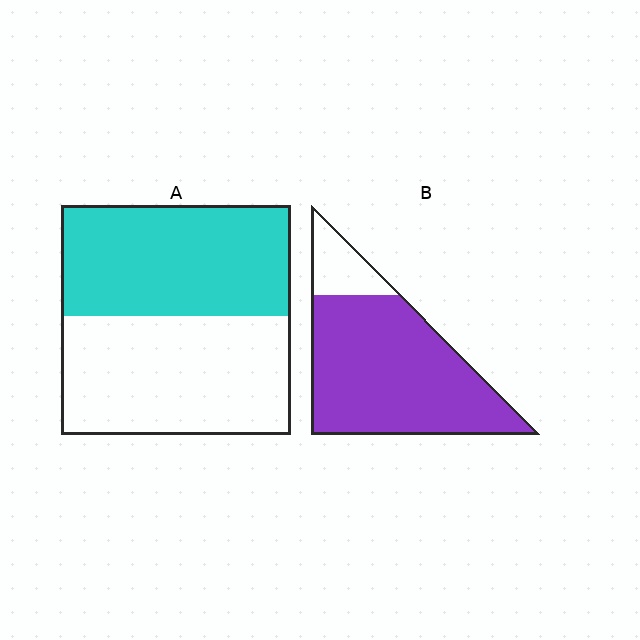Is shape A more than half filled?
Roughly half.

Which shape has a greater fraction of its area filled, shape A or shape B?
Shape B.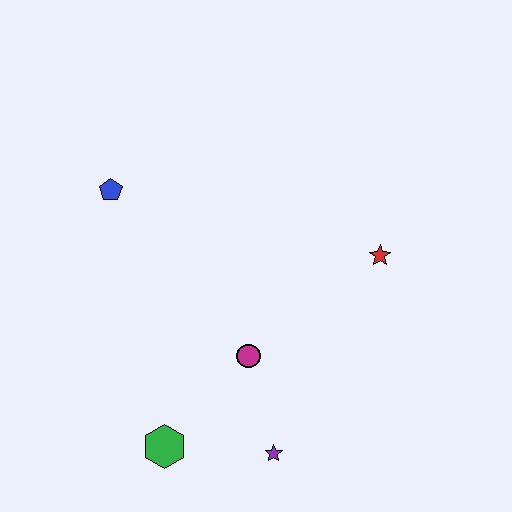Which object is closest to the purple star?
The magenta circle is closest to the purple star.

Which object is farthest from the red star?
The green hexagon is farthest from the red star.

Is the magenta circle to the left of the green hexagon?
No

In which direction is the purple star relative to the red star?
The purple star is below the red star.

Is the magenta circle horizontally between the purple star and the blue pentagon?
Yes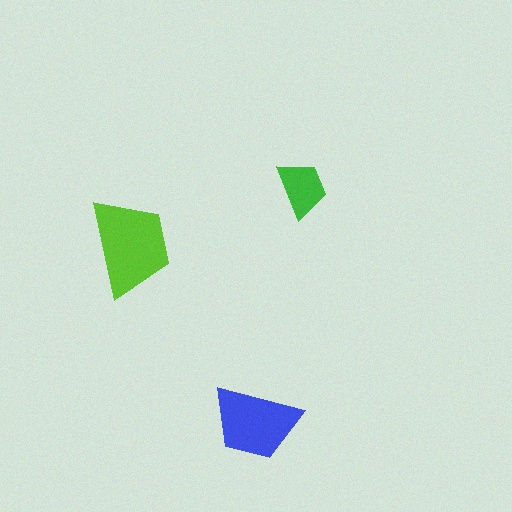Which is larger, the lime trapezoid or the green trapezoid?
The lime one.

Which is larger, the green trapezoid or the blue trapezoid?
The blue one.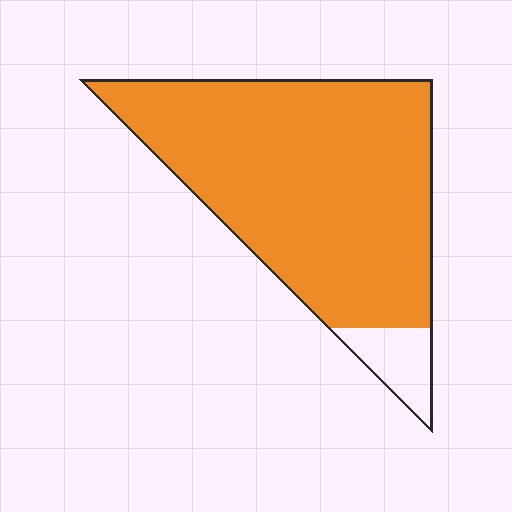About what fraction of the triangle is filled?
About nine tenths (9/10).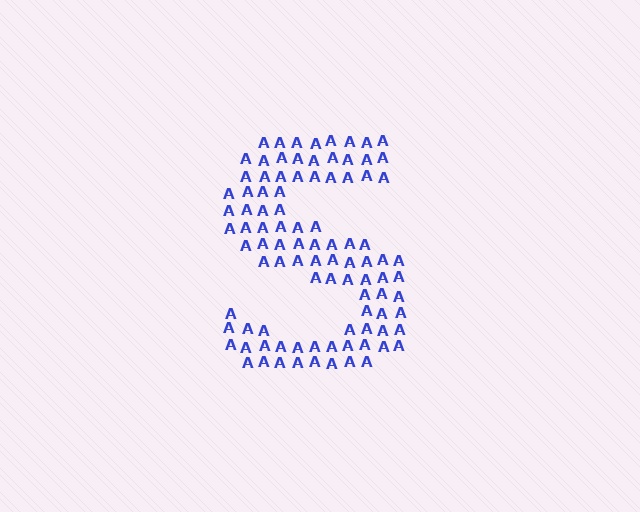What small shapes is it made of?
It is made of small letter A's.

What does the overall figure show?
The overall figure shows the letter S.